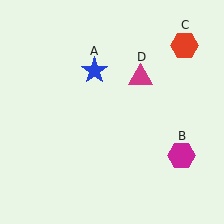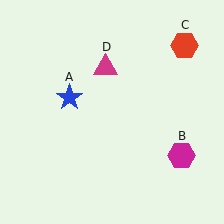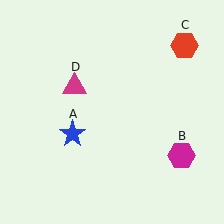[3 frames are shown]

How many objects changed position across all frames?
2 objects changed position: blue star (object A), magenta triangle (object D).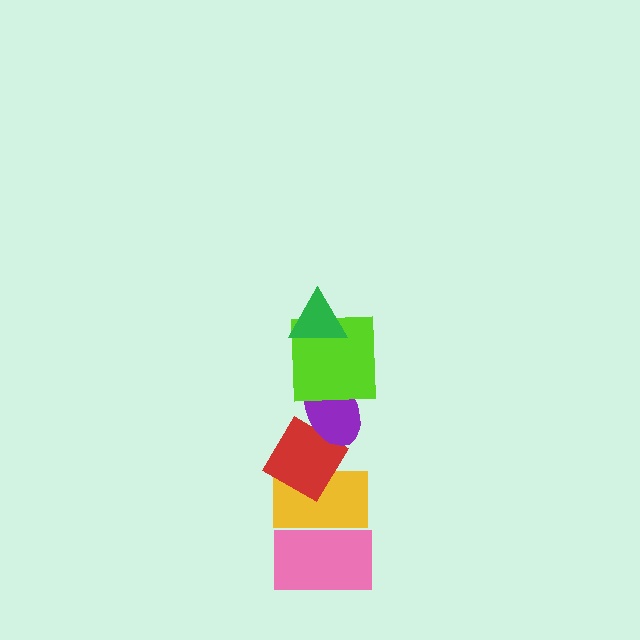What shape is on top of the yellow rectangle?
The red diamond is on top of the yellow rectangle.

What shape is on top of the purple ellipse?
The lime square is on top of the purple ellipse.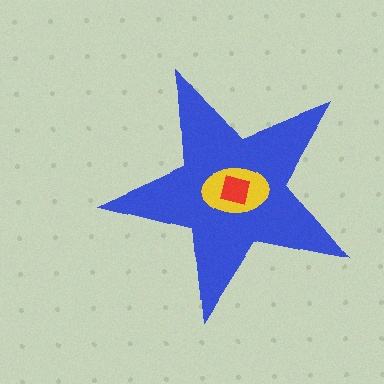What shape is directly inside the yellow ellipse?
The red square.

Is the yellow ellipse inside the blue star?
Yes.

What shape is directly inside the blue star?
The yellow ellipse.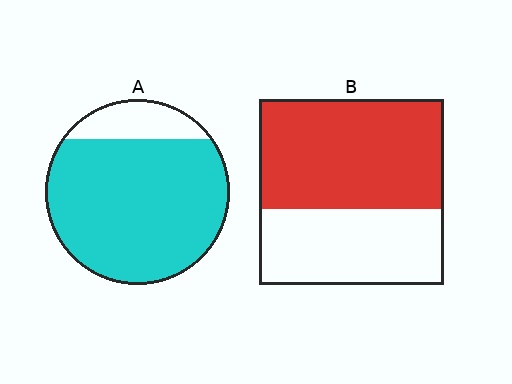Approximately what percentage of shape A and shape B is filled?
A is approximately 85% and B is approximately 60%.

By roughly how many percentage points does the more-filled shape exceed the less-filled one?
By roughly 25 percentage points (A over B).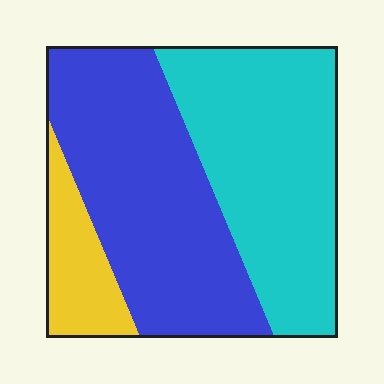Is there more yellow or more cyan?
Cyan.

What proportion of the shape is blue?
Blue takes up between a quarter and a half of the shape.